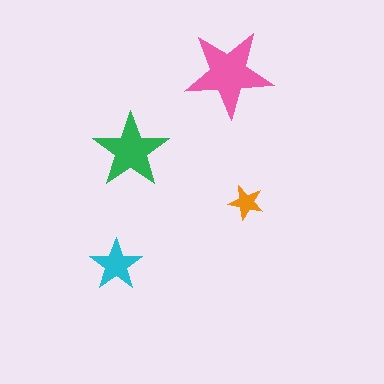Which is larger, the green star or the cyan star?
The green one.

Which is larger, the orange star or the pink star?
The pink one.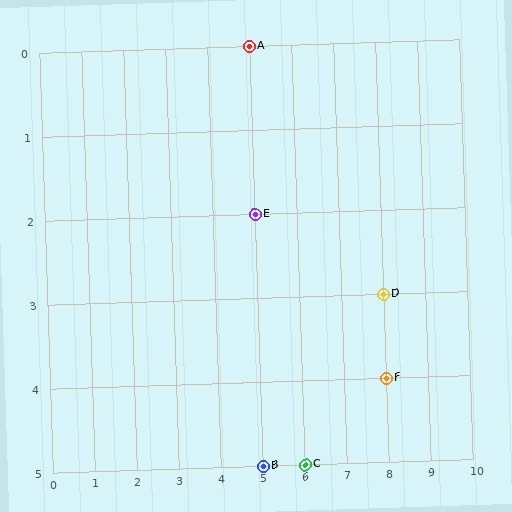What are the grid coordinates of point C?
Point C is at grid coordinates (6, 5).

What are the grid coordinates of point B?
Point B is at grid coordinates (5, 5).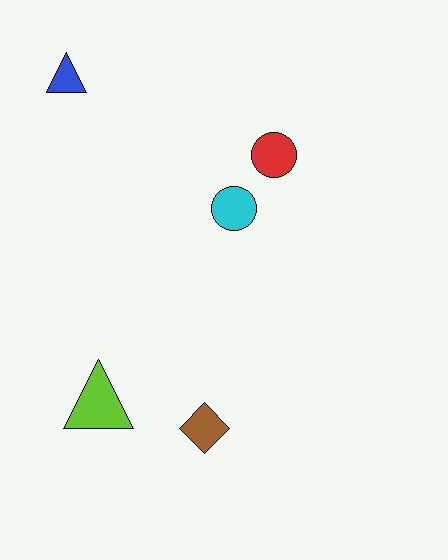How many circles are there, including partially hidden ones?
There are 2 circles.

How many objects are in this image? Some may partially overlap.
There are 5 objects.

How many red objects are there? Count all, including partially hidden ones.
There is 1 red object.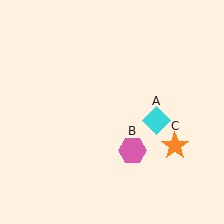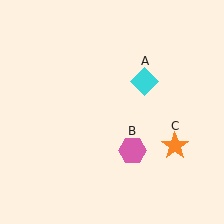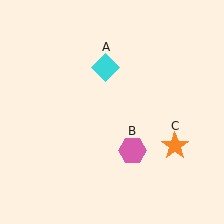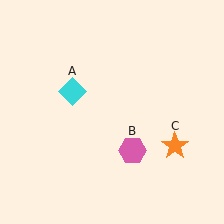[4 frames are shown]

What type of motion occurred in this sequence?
The cyan diamond (object A) rotated counterclockwise around the center of the scene.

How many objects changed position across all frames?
1 object changed position: cyan diamond (object A).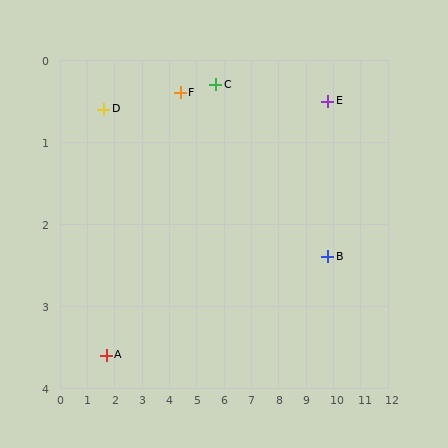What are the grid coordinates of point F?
Point F is at approximately (4.4, 0.4).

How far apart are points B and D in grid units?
Points B and D are about 8.4 grid units apart.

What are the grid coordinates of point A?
Point A is at approximately (1.7, 3.6).